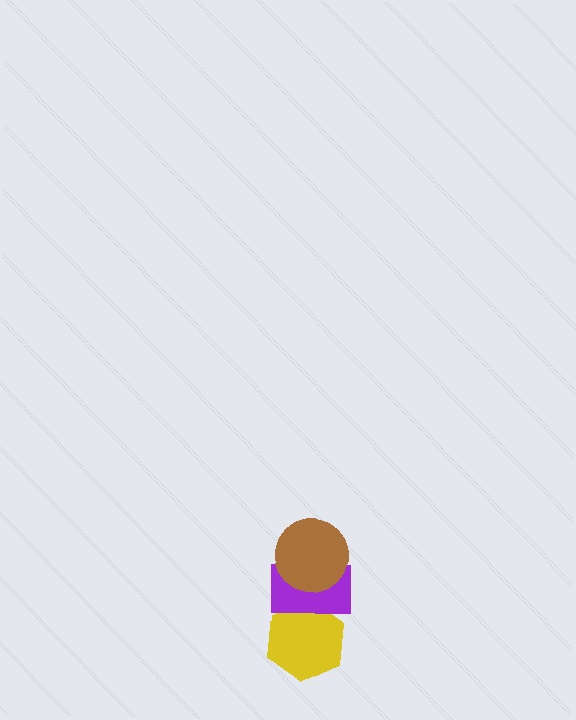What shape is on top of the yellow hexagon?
The purple rectangle is on top of the yellow hexagon.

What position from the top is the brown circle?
The brown circle is 1st from the top.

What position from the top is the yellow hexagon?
The yellow hexagon is 3rd from the top.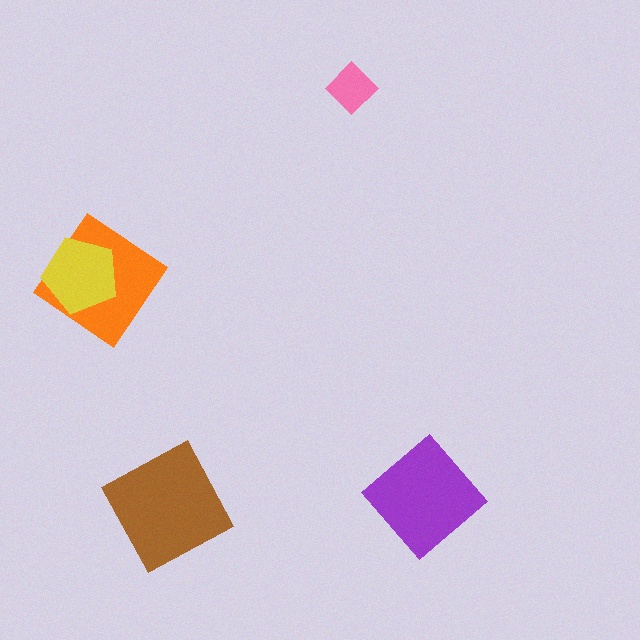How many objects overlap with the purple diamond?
0 objects overlap with the purple diamond.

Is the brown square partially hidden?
No, no other shape covers it.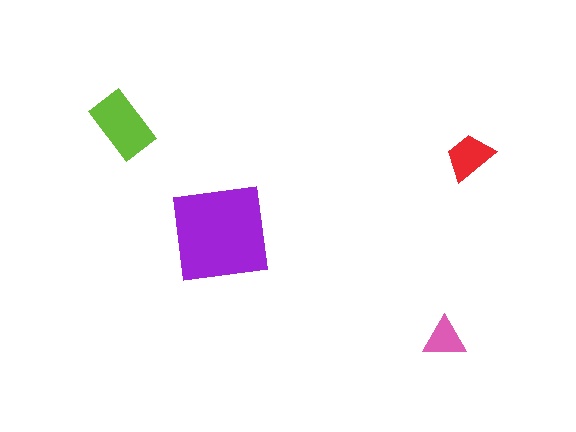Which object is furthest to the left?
The lime rectangle is leftmost.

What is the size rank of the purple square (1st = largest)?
1st.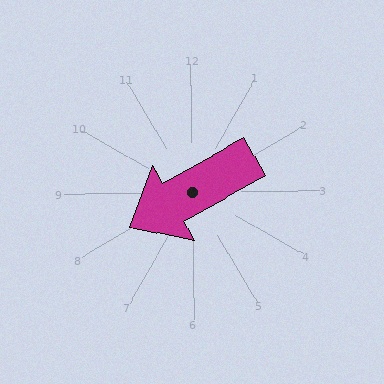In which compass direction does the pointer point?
Southwest.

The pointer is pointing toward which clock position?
Roughly 8 o'clock.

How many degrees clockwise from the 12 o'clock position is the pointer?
Approximately 241 degrees.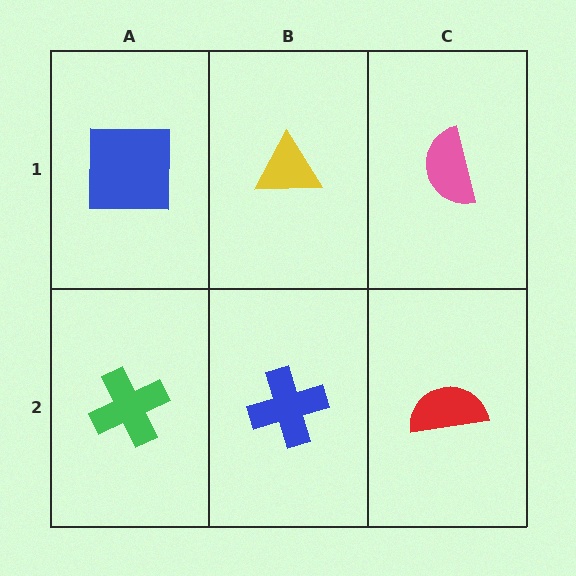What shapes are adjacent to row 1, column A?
A green cross (row 2, column A), a yellow triangle (row 1, column B).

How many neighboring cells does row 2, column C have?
2.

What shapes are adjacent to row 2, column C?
A pink semicircle (row 1, column C), a blue cross (row 2, column B).